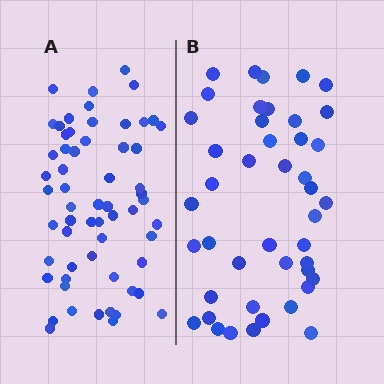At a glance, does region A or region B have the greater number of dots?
Region A (the left region) has more dots.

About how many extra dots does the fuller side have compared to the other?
Region A has approximately 15 more dots than region B.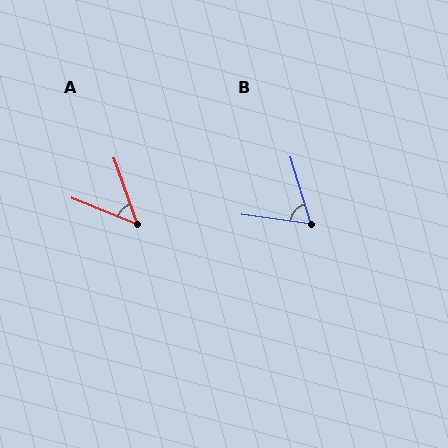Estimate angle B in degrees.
Approximately 66 degrees.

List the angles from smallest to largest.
A (49°), B (66°).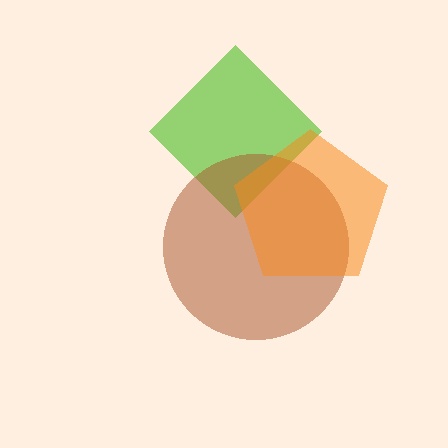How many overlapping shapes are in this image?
There are 3 overlapping shapes in the image.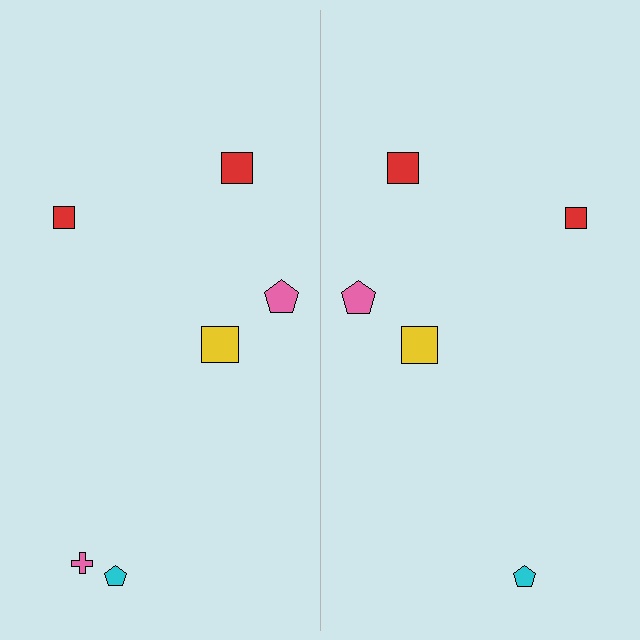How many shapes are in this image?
There are 11 shapes in this image.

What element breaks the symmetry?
A pink cross is missing from the right side.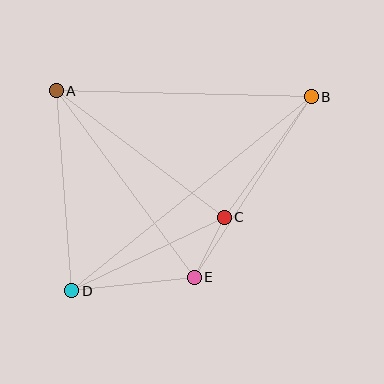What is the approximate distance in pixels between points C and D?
The distance between C and D is approximately 169 pixels.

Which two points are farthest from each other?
Points B and D are farthest from each other.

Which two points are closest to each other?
Points C and E are closest to each other.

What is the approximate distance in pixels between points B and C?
The distance between B and C is approximately 149 pixels.